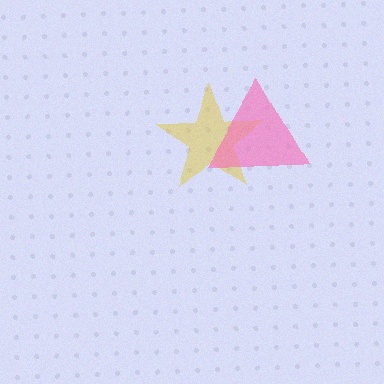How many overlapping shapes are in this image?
There are 2 overlapping shapes in the image.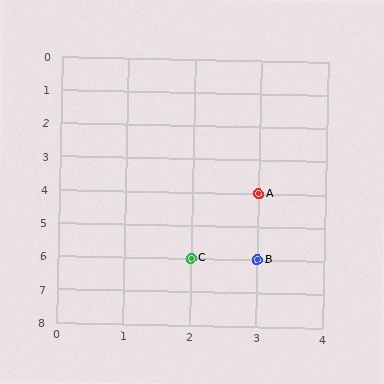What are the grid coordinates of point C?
Point C is at grid coordinates (2, 6).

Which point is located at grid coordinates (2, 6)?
Point C is at (2, 6).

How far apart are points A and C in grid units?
Points A and C are 1 column and 2 rows apart (about 2.2 grid units diagonally).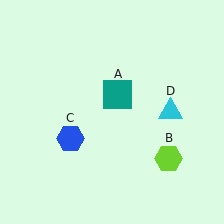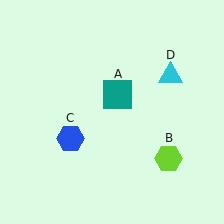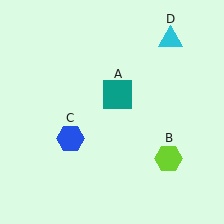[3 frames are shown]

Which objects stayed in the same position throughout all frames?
Teal square (object A) and lime hexagon (object B) and blue hexagon (object C) remained stationary.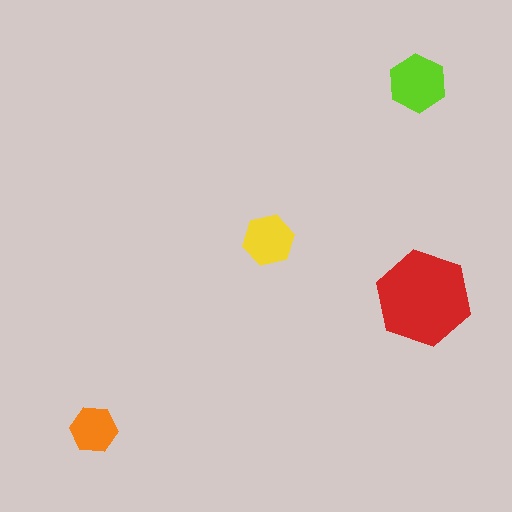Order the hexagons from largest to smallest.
the red one, the lime one, the yellow one, the orange one.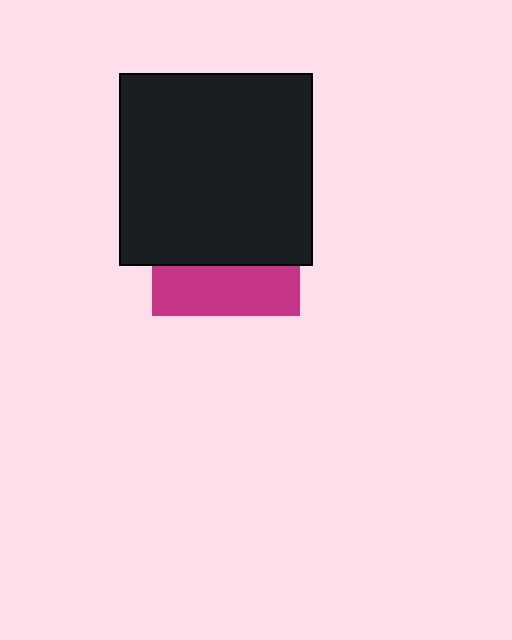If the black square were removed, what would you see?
You would see the complete magenta square.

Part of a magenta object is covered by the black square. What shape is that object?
It is a square.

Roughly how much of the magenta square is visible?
A small part of it is visible (roughly 34%).